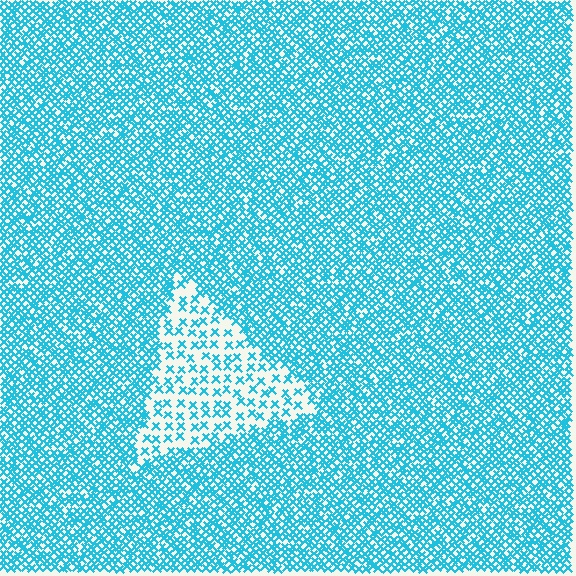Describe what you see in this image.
The image contains small cyan elements arranged at two different densities. A triangle-shaped region is visible where the elements are less densely packed than the surrounding area.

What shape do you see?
I see a triangle.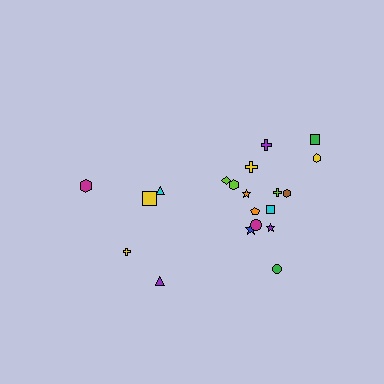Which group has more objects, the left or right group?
The right group.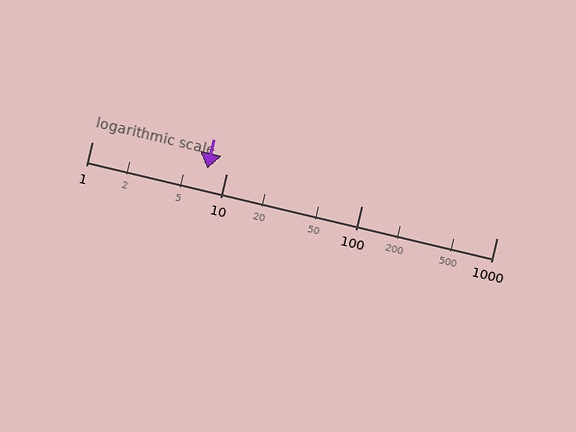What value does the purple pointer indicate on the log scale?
The pointer indicates approximately 7.1.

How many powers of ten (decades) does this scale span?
The scale spans 3 decades, from 1 to 1000.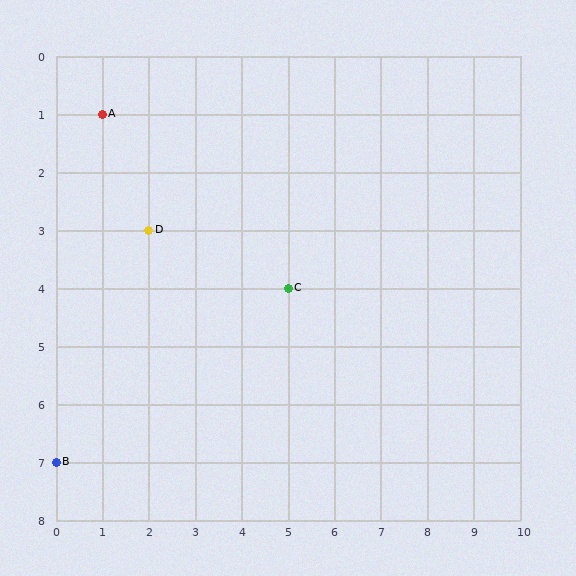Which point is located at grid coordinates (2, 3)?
Point D is at (2, 3).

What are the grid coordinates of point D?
Point D is at grid coordinates (2, 3).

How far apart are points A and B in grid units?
Points A and B are 1 column and 6 rows apart (about 6.1 grid units diagonally).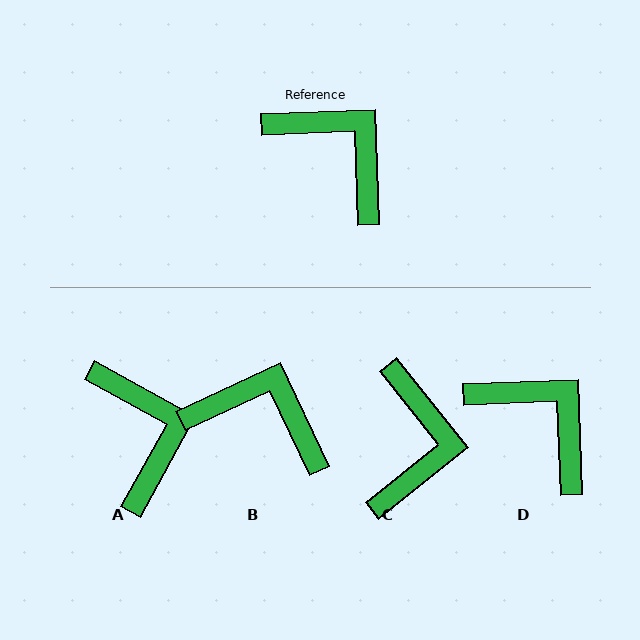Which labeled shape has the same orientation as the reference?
D.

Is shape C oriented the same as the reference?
No, it is off by about 53 degrees.